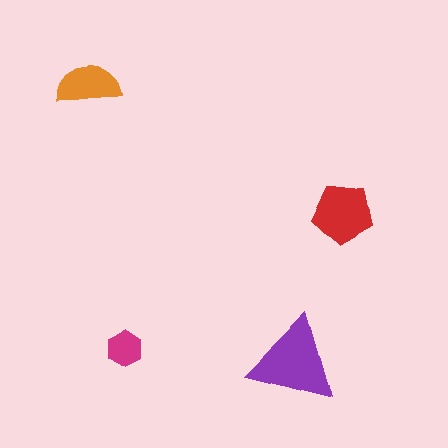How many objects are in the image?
There are 4 objects in the image.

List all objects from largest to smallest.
The purple triangle, the red pentagon, the orange semicircle, the magenta hexagon.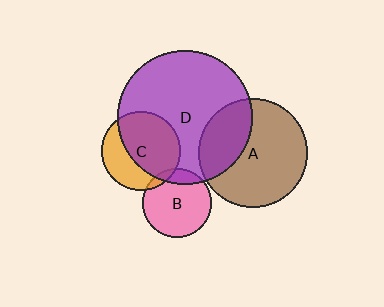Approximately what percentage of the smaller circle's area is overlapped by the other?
Approximately 10%.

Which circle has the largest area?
Circle D (purple).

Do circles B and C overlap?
Yes.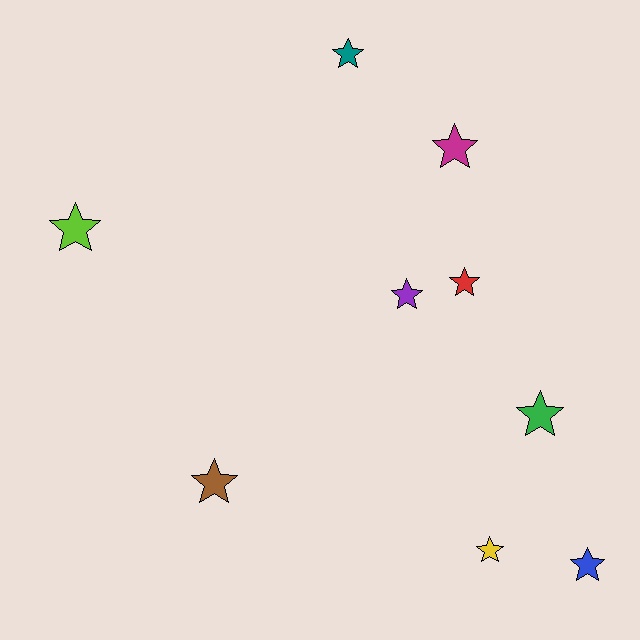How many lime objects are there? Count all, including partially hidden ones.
There is 1 lime object.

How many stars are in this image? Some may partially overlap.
There are 9 stars.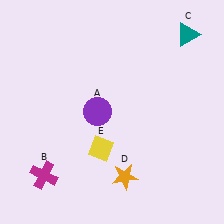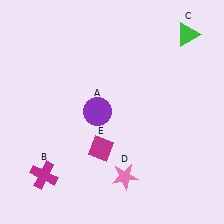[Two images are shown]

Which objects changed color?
C changed from teal to green. D changed from orange to pink. E changed from yellow to magenta.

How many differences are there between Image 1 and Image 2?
There are 3 differences between the two images.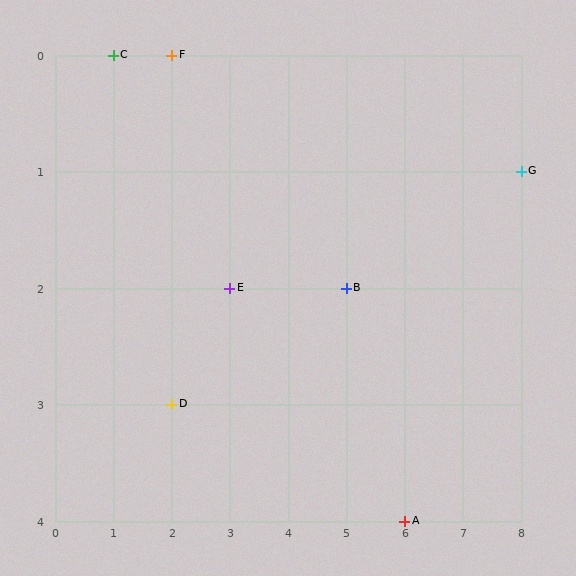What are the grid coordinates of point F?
Point F is at grid coordinates (2, 0).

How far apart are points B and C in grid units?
Points B and C are 4 columns and 2 rows apart (about 4.5 grid units diagonally).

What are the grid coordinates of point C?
Point C is at grid coordinates (1, 0).